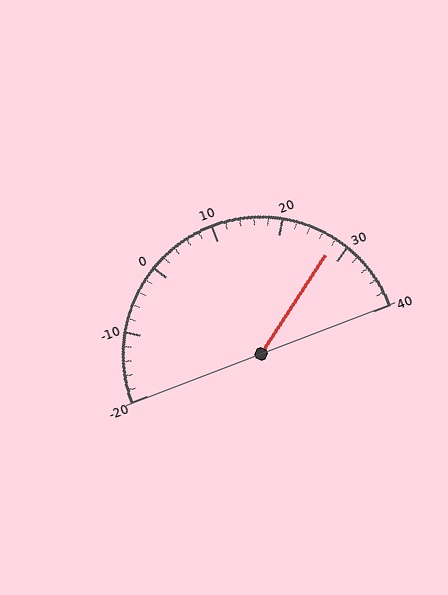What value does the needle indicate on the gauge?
The needle indicates approximately 28.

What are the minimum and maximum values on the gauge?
The gauge ranges from -20 to 40.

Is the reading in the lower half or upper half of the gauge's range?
The reading is in the upper half of the range (-20 to 40).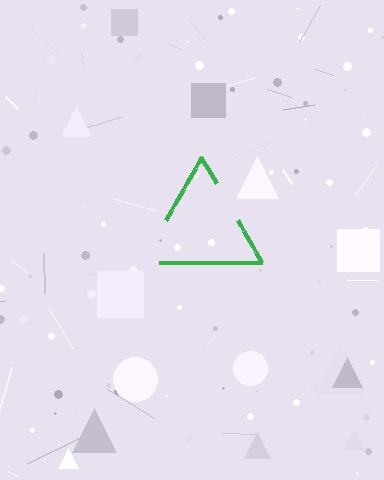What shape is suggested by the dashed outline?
The dashed outline suggests a triangle.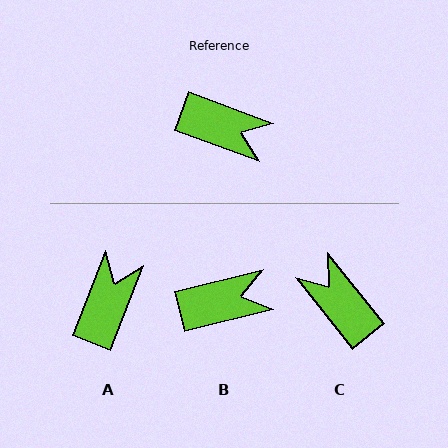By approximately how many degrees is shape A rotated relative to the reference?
Approximately 89 degrees counter-clockwise.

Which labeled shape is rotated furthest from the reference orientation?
C, about 149 degrees away.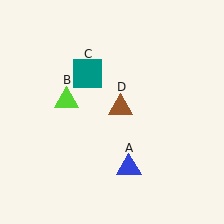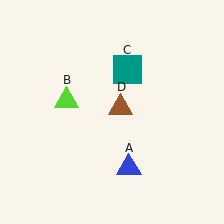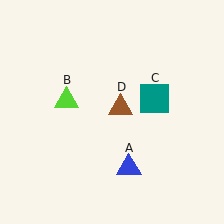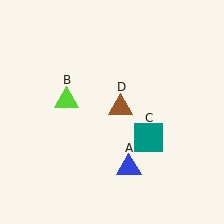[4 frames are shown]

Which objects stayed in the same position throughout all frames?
Blue triangle (object A) and lime triangle (object B) and brown triangle (object D) remained stationary.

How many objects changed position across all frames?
1 object changed position: teal square (object C).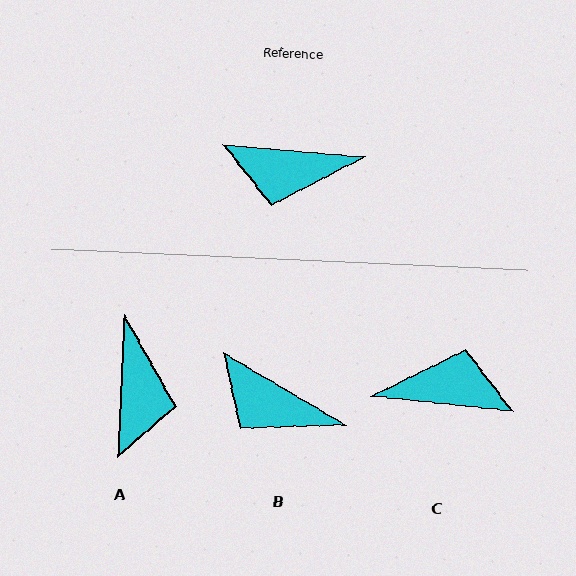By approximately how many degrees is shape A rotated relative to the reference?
Approximately 92 degrees counter-clockwise.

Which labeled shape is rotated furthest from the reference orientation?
C, about 179 degrees away.